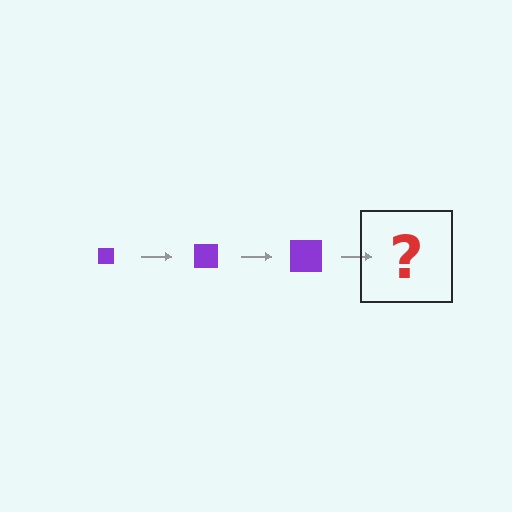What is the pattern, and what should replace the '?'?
The pattern is that the square gets progressively larger each step. The '?' should be a purple square, larger than the previous one.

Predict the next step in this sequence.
The next step is a purple square, larger than the previous one.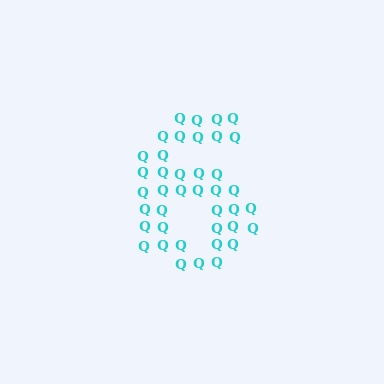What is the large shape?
The large shape is the digit 6.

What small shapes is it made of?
It is made of small letter Q's.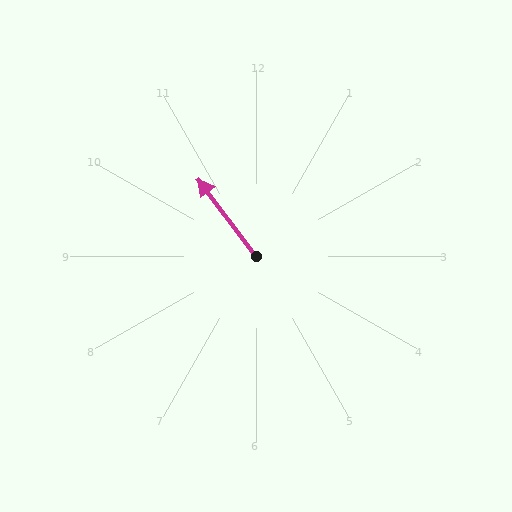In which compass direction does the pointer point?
Northwest.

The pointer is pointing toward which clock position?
Roughly 11 o'clock.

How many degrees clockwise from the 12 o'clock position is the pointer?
Approximately 323 degrees.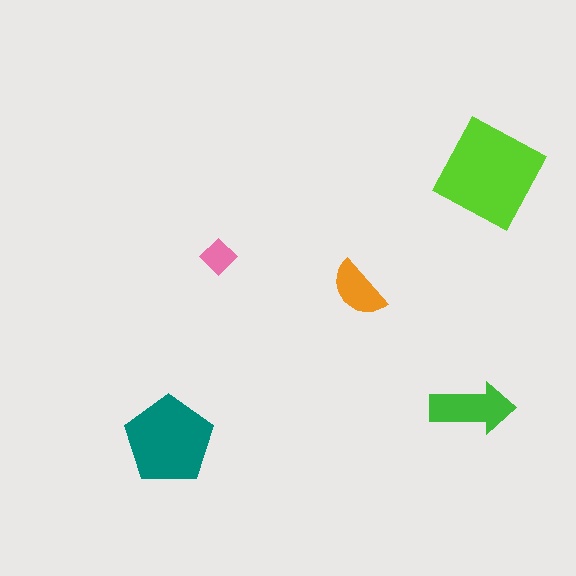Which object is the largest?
The lime square.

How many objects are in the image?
There are 5 objects in the image.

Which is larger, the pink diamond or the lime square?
The lime square.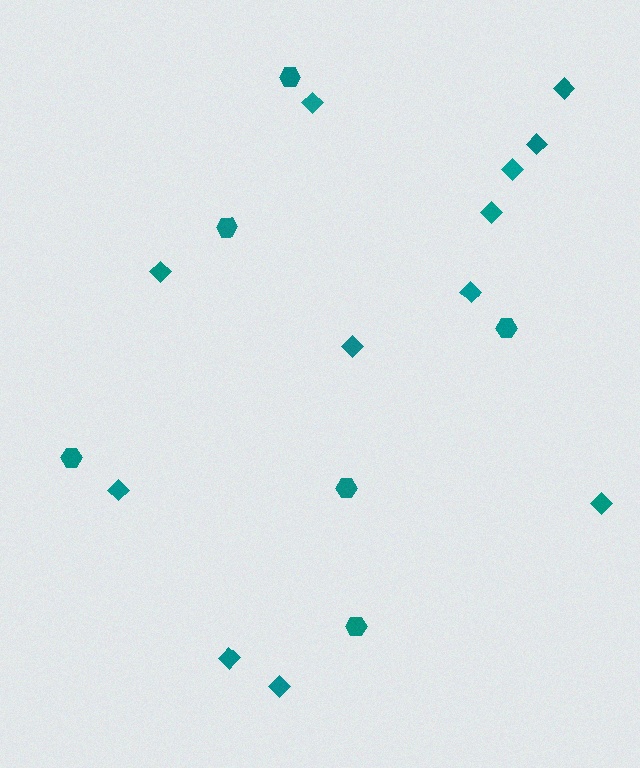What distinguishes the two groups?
There are 2 groups: one group of hexagons (6) and one group of diamonds (12).